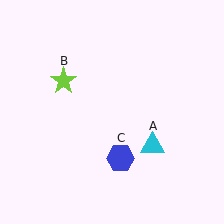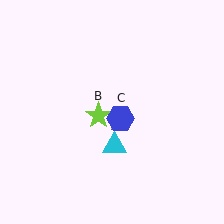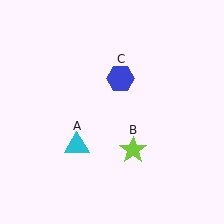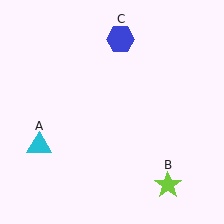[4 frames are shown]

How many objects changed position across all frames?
3 objects changed position: cyan triangle (object A), lime star (object B), blue hexagon (object C).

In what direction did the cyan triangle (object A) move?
The cyan triangle (object A) moved left.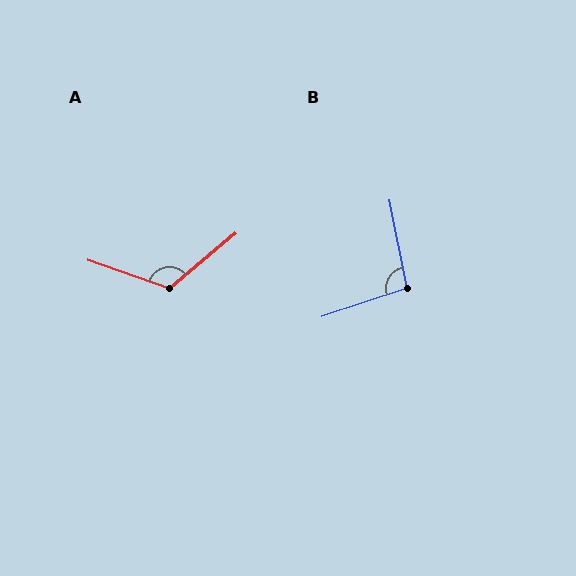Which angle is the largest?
A, at approximately 121 degrees.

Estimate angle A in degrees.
Approximately 121 degrees.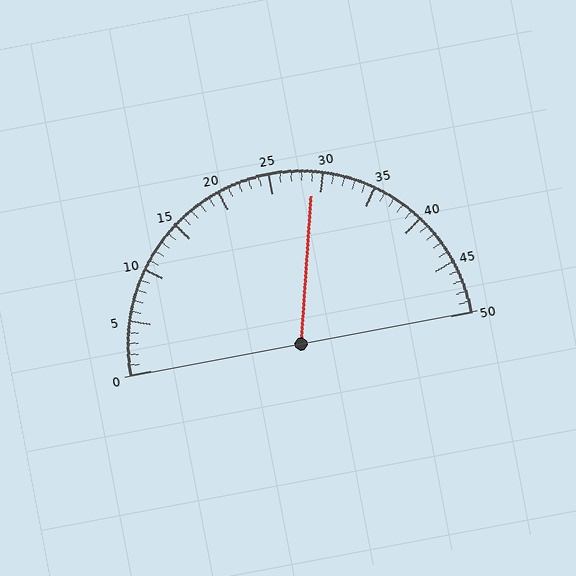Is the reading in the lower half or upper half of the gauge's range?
The reading is in the upper half of the range (0 to 50).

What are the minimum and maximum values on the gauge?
The gauge ranges from 0 to 50.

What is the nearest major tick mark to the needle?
The nearest major tick mark is 30.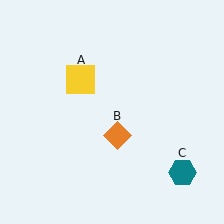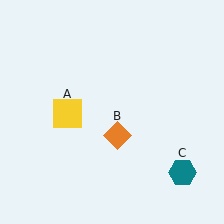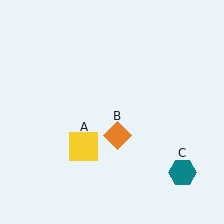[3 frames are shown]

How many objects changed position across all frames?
1 object changed position: yellow square (object A).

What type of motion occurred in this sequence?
The yellow square (object A) rotated counterclockwise around the center of the scene.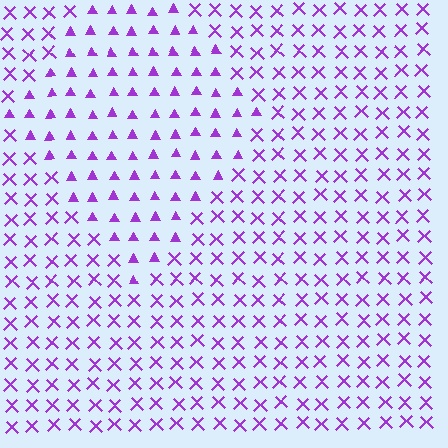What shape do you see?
I see a diamond.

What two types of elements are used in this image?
The image uses triangles inside the diamond region and X marks outside it.